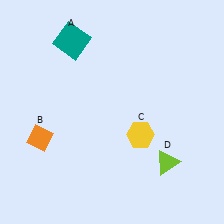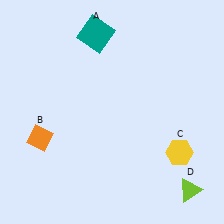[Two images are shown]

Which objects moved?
The objects that moved are: the teal square (A), the yellow hexagon (C), the lime triangle (D).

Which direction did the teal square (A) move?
The teal square (A) moved right.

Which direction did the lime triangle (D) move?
The lime triangle (D) moved down.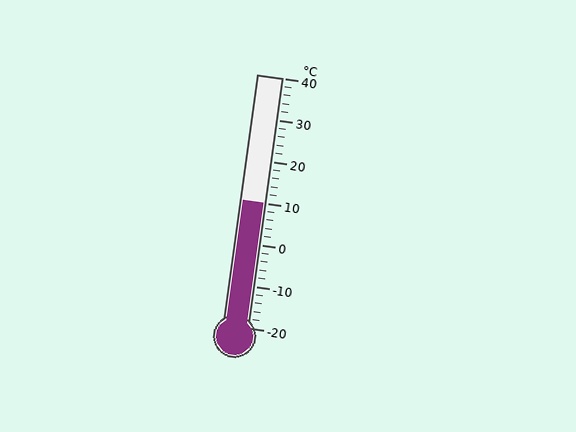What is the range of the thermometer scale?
The thermometer scale ranges from -20°C to 40°C.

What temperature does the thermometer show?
The thermometer shows approximately 10°C.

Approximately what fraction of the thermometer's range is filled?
The thermometer is filled to approximately 50% of its range.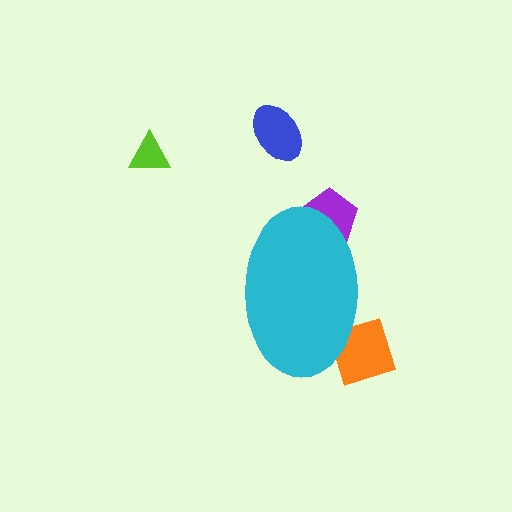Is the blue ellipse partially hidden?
No, the blue ellipse is fully visible.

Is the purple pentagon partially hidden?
Yes, the purple pentagon is partially hidden behind the cyan ellipse.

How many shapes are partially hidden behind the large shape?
2 shapes are partially hidden.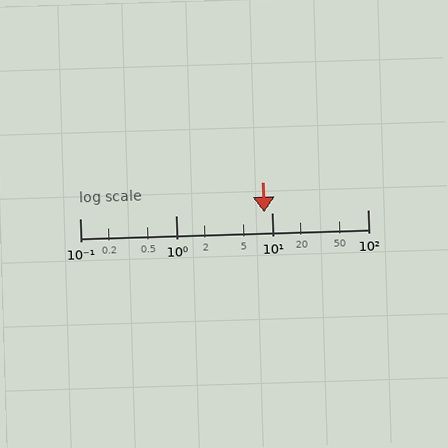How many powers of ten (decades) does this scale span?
The scale spans 3 decades, from 0.1 to 100.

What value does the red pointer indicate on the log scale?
The pointer indicates approximately 8.3.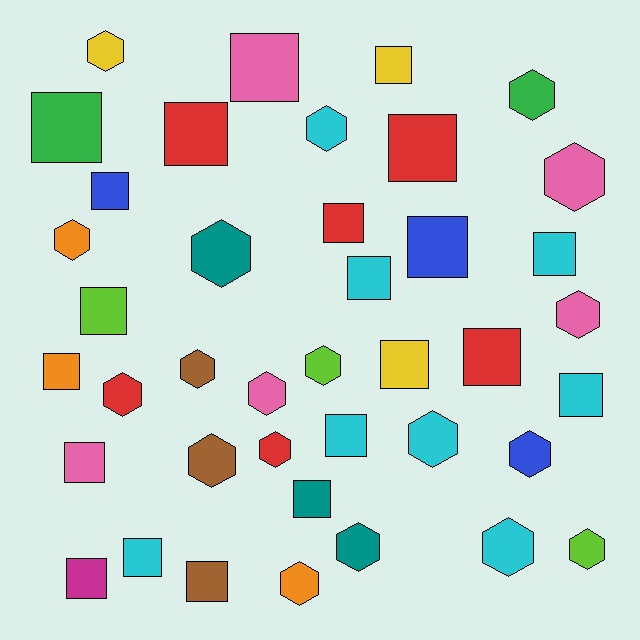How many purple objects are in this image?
There are no purple objects.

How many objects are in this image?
There are 40 objects.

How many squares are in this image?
There are 21 squares.